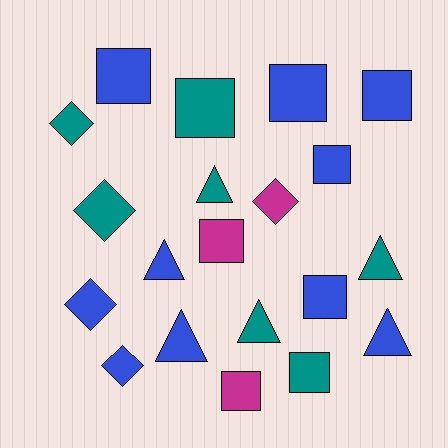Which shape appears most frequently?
Square, with 9 objects.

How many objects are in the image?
There are 20 objects.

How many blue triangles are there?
There are 3 blue triangles.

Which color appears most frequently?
Blue, with 10 objects.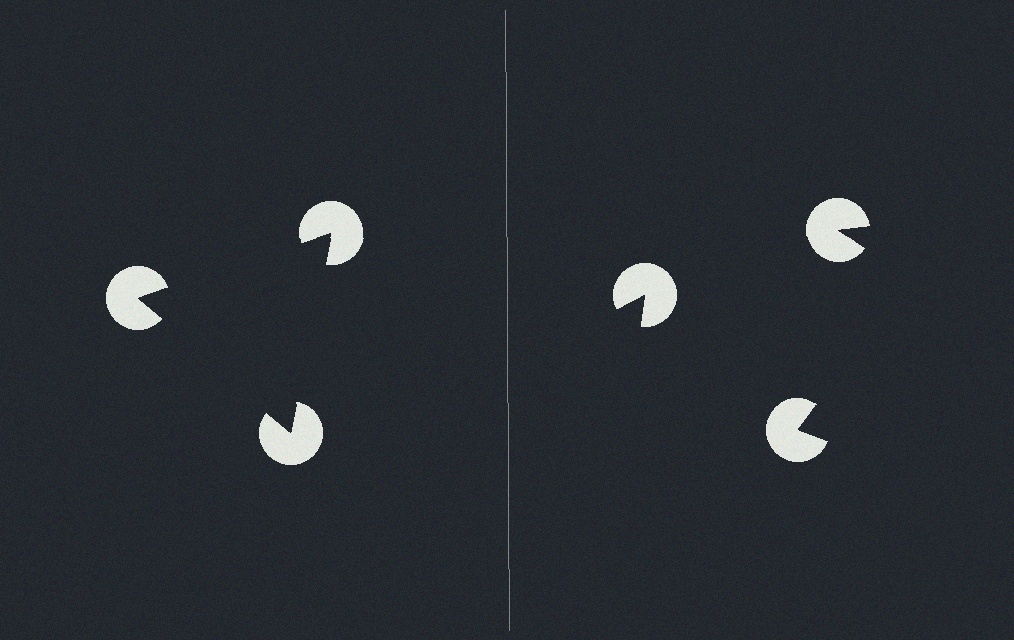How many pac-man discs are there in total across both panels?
6 — 3 on each side.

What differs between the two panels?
The pac-man discs are positioned identically on both sides; only the wedge orientations differ. On the left they align to a triangle; on the right they are misaligned.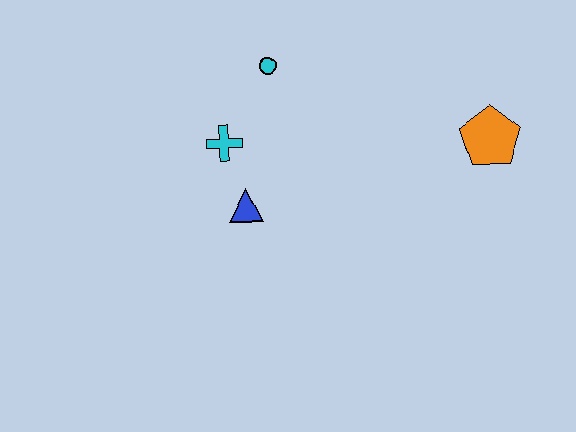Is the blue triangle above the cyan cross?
No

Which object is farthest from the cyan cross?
The orange pentagon is farthest from the cyan cross.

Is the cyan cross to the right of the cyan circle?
No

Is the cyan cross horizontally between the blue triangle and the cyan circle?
No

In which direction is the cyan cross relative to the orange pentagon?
The cyan cross is to the left of the orange pentagon.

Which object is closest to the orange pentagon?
The cyan circle is closest to the orange pentagon.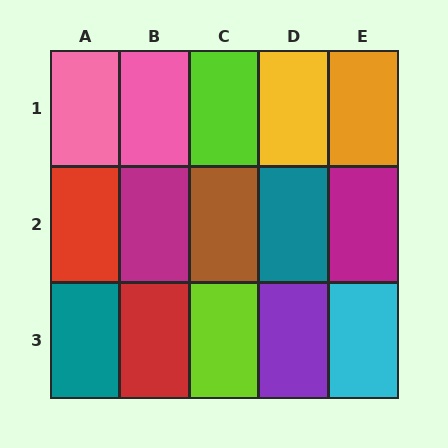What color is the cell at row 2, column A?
Red.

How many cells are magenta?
2 cells are magenta.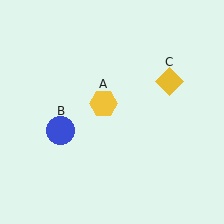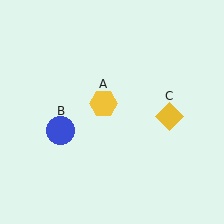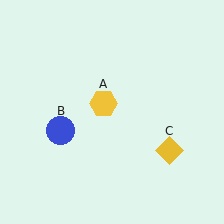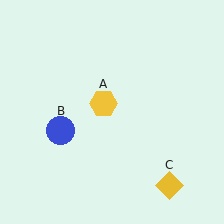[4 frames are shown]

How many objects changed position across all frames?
1 object changed position: yellow diamond (object C).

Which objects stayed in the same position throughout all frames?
Yellow hexagon (object A) and blue circle (object B) remained stationary.